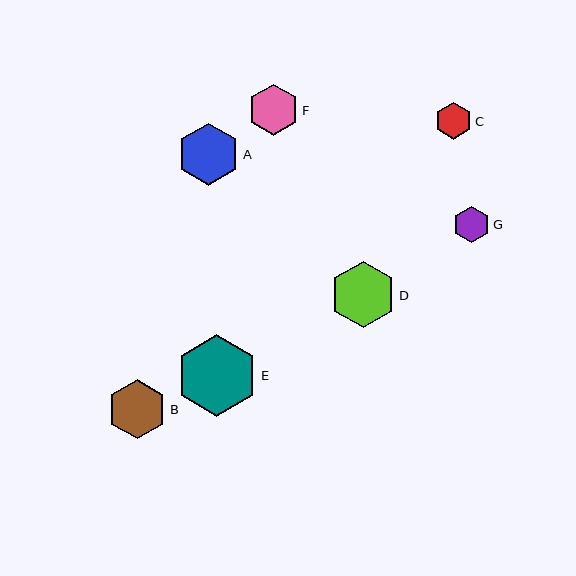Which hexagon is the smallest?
Hexagon G is the smallest with a size of approximately 37 pixels.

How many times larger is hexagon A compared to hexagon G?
Hexagon A is approximately 1.7 times the size of hexagon G.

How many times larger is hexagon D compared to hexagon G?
Hexagon D is approximately 1.8 times the size of hexagon G.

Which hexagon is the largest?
Hexagon E is the largest with a size of approximately 82 pixels.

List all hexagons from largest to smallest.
From largest to smallest: E, D, A, B, F, C, G.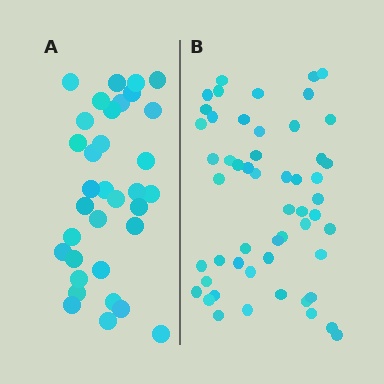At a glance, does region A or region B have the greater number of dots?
Region B (the right region) has more dots.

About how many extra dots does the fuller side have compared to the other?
Region B has approximately 20 more dots than region A.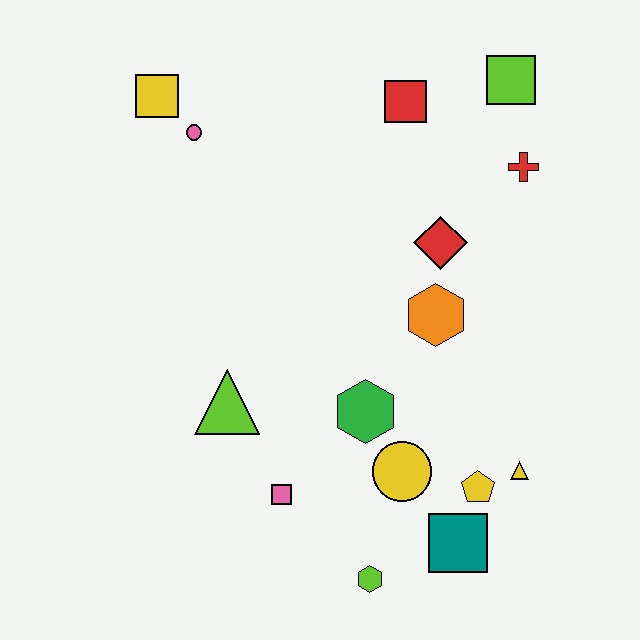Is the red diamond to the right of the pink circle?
Yes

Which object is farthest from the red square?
The lime hexagon is farthest from the red square.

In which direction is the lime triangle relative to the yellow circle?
The lime triangle is to the left of the yellow circle.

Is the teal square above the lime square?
No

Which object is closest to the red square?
The lime square is closest to the red square.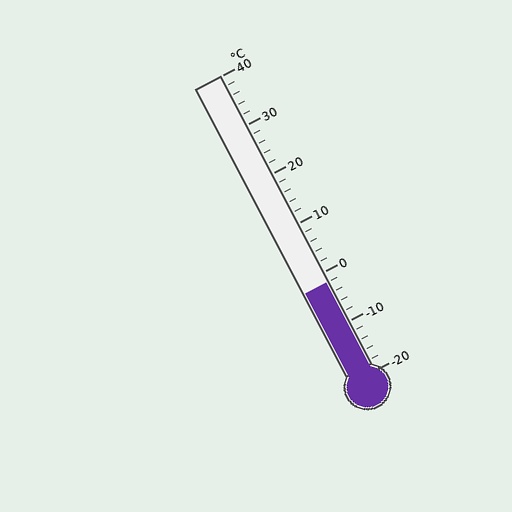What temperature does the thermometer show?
The thermometer shows approximately -2°C.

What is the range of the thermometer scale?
The thermometer scale ranges from -20°C to 40°C.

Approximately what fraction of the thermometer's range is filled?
The thermometer is filled to approximately 30% of its range.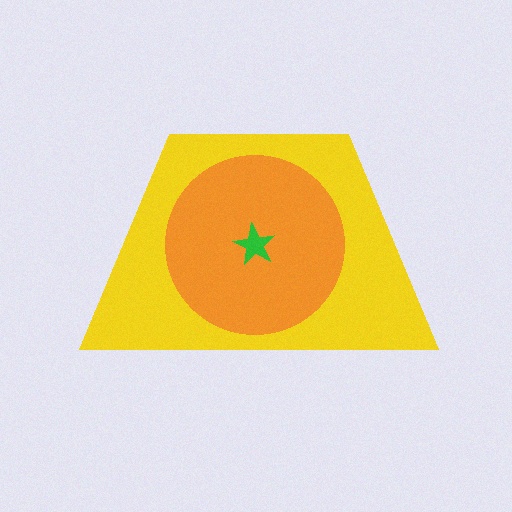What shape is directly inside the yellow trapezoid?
The orange circle.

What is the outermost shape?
The yellow trapezoid.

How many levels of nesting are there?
3.